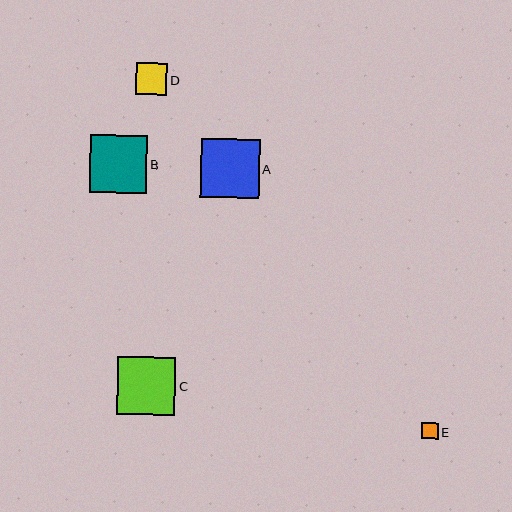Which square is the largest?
Square A is the largest with a size of approximately 59 pixels.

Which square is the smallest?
Square E is the smallest with a size of approximately 16 pixels.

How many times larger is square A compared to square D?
Square A is approximately 1.9 times the size of square D.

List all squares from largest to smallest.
From largest to smallest: A, C, B, D, E.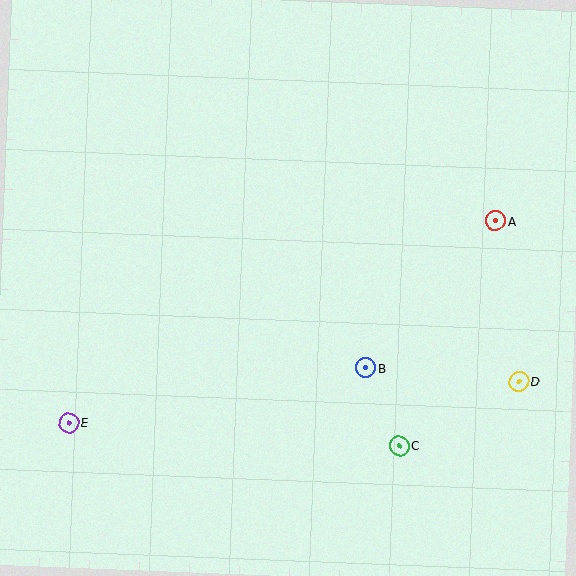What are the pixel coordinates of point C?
Point C is at (399, 446).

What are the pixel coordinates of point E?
Point E is at (69, 423).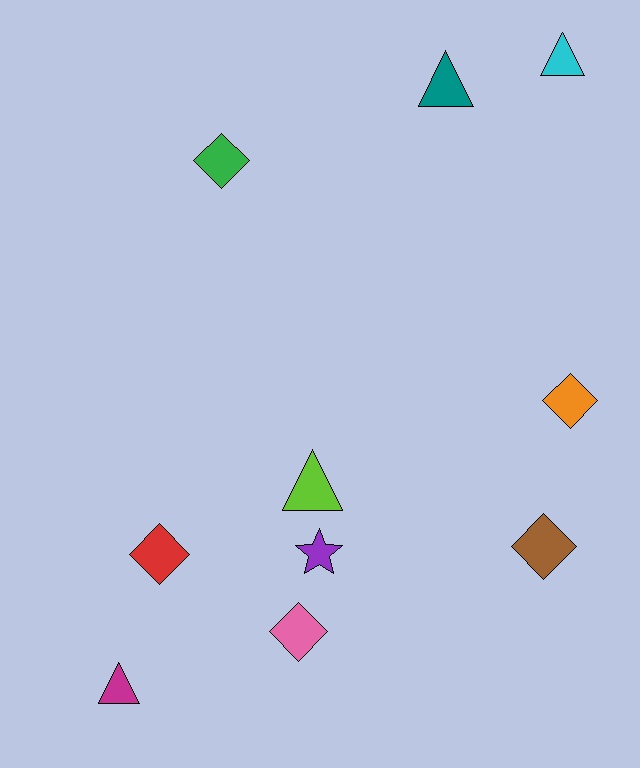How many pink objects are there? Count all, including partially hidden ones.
There is 1 pink object.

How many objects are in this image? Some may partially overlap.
There are 10 objects.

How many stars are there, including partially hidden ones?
There is 1 star.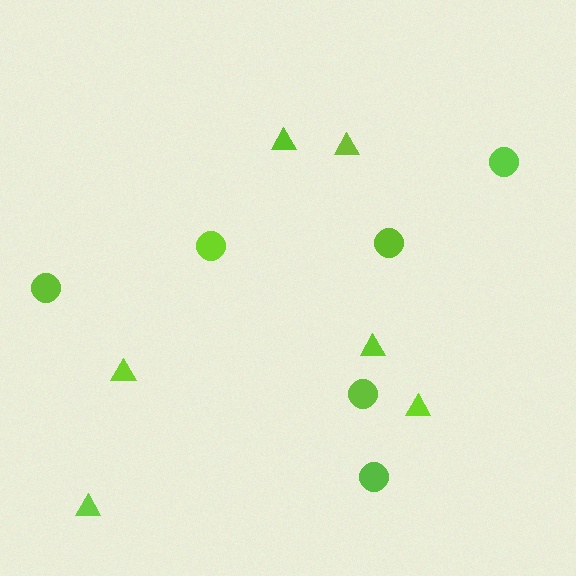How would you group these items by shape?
There are 2 groups: one group of triangles (6) and one group of circles (6).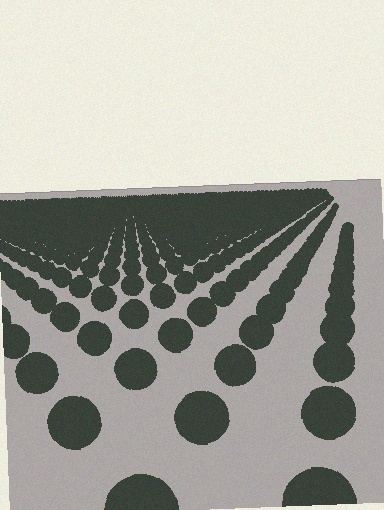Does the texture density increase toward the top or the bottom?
Density increases toward the top.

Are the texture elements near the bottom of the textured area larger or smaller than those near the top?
Larger. Near the bottom, elements are closer to the viewer and appear at a bigger on-screen size.